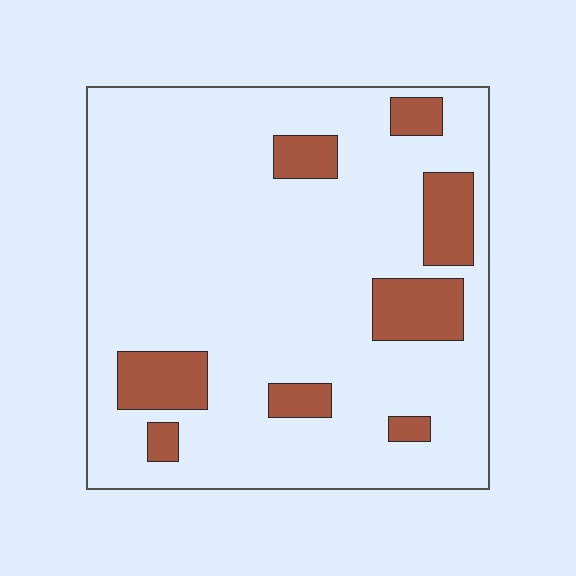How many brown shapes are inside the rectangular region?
8.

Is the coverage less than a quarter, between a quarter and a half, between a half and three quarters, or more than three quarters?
Less than a quarter.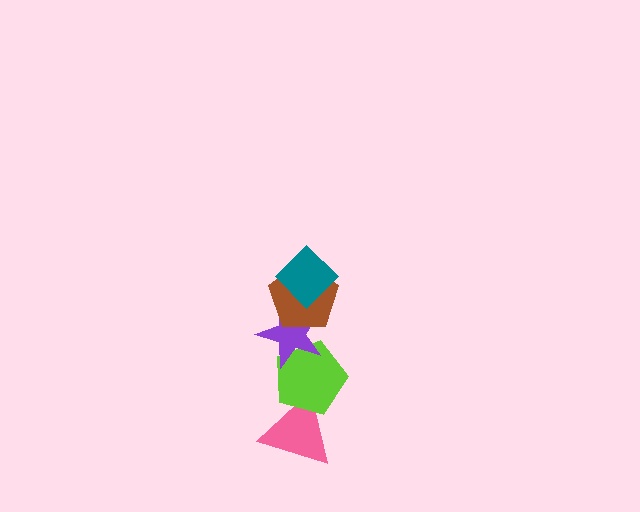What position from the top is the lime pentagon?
The lime pentagon is 4th from the top.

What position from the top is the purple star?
The purple star is 3rd from the top.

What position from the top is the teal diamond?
The teal diamond is 1st from the top.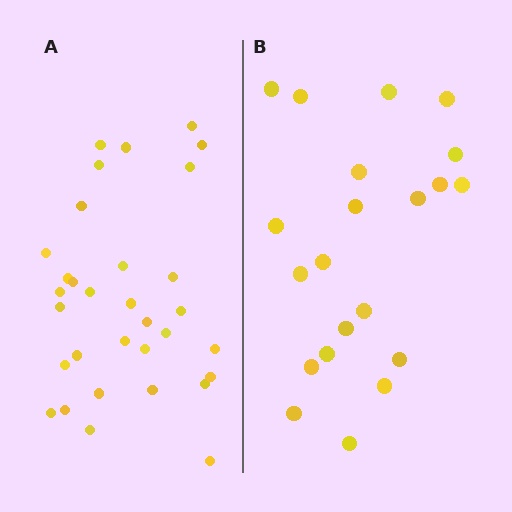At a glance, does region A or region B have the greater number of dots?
Region A (the left region) has more dots.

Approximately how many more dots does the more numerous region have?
Region A has roughly 12 or so more dots than region B.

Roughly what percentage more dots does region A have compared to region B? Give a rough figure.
About 50% more.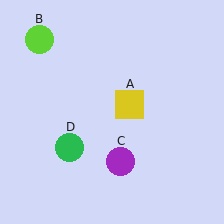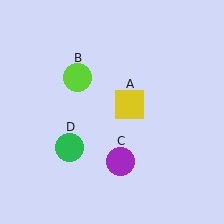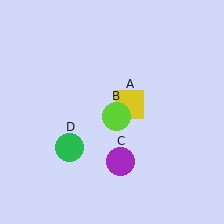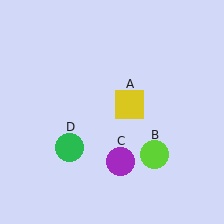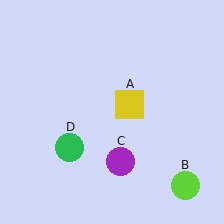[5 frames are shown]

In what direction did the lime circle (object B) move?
The lime circle (object B) moved down and to the right.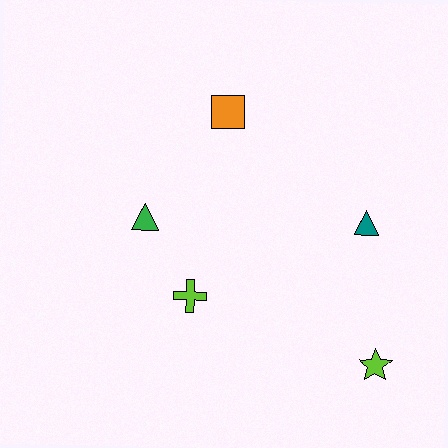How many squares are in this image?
There is 1 square.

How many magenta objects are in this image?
There are no magenta objects.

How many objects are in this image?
There are 5 objects.